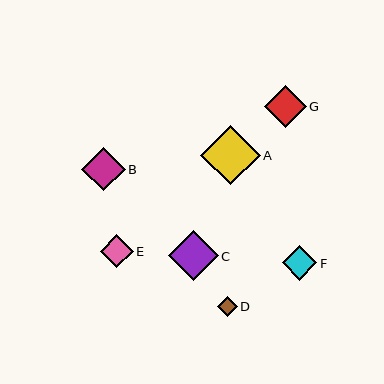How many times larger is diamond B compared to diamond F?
Diamond B is approximately 1.3 times the size of diamond F.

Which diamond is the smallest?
Diamond D is the smallest with a size of approximately 20 pixels.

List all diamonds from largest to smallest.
From largest to smallest: A, C, B, G, F, E, D.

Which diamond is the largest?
Diamond A is the largest with a size of approximately 60 pixels.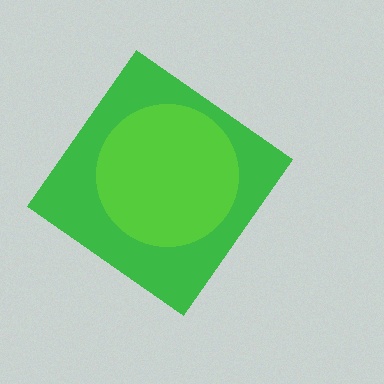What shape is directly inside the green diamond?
The lime circle.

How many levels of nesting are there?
2.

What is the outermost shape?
The green diamond.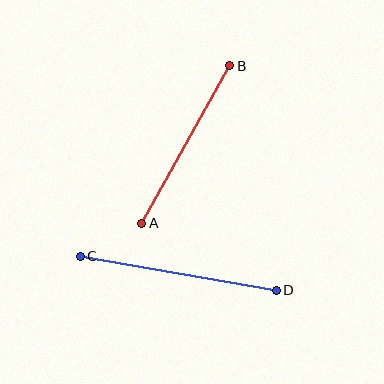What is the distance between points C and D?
The distance is approximately 199 pixels.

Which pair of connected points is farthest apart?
Points C and D are farthest apart.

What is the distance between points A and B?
The distance is approximately 181 pixels.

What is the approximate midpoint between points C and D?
The midpoint is at approximately (178, 273) pixels.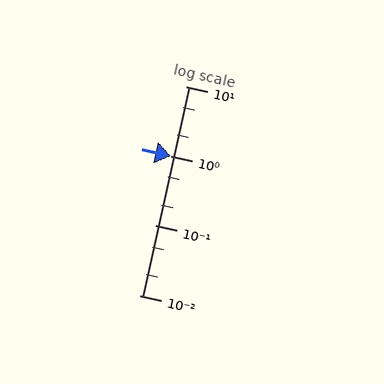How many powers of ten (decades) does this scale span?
The scale spans 3 decades, from 0.01 to 10.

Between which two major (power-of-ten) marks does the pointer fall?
The pointer is between 1 and 10.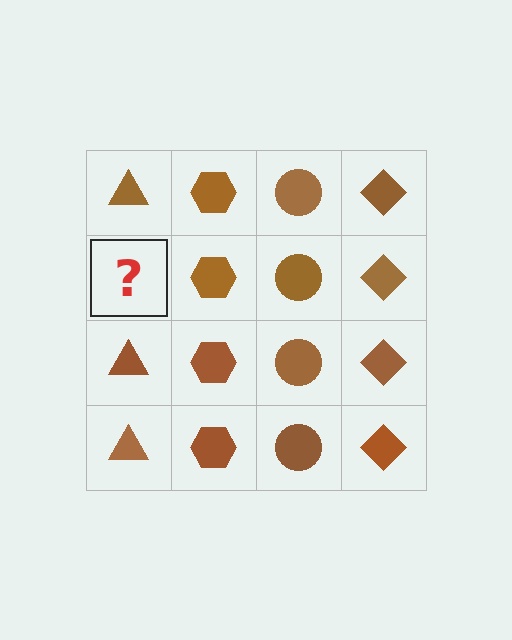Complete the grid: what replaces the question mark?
The question mark should be replaced with a brown triangle.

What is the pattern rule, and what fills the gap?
The rule is that each column has a consistent shape. The gap should be filled with a brown triangle.